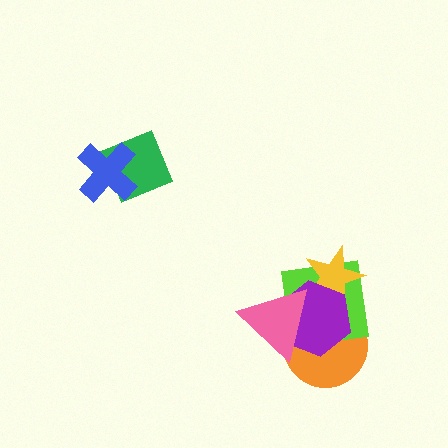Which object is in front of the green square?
The blue cross is in front of the green square.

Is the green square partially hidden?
Yes, it is partially covered by another shape.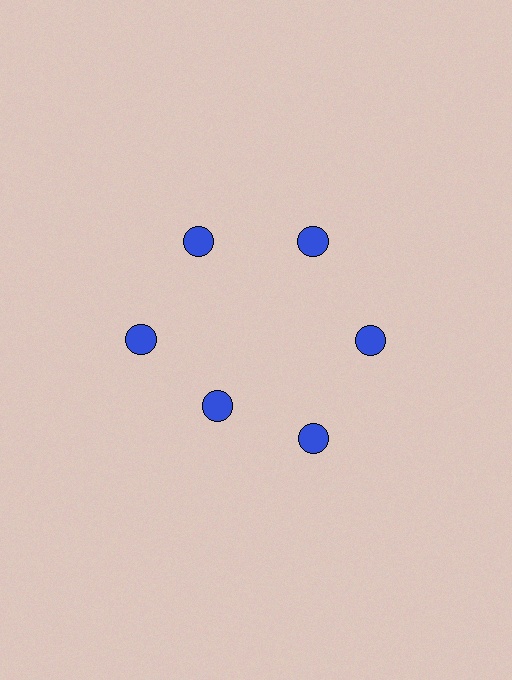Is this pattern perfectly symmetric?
No. The 6 blue circles are arranged in a ring, but one element near the 7 o'clock position is pulled inward toward the center, breaking the 6-fold rotational symmetry.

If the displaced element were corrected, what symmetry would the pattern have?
It would have 6-fold rotational symmetry — the pattern would map onto itself every 60 degrees.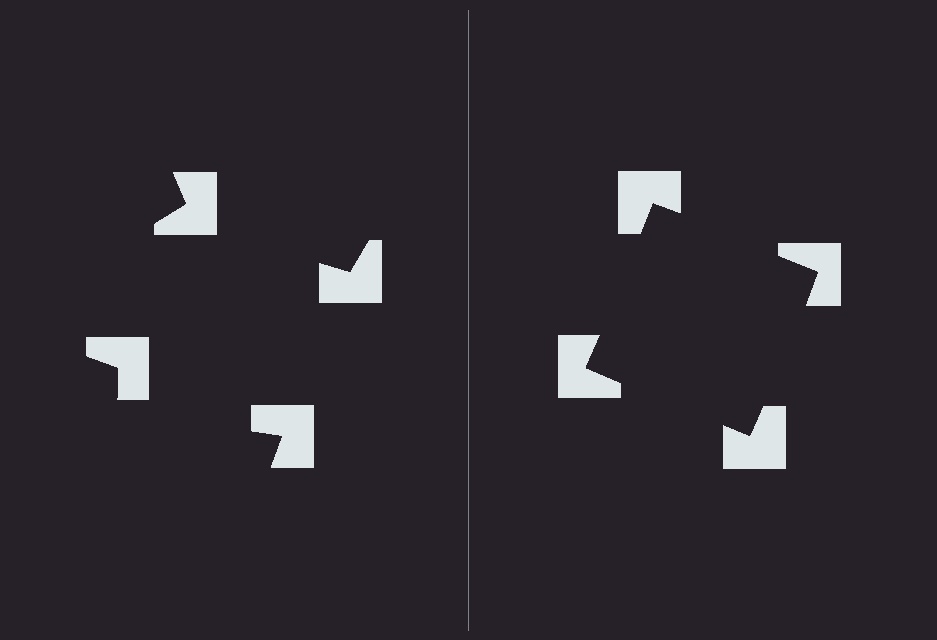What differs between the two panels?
The notched squares are positioned identically on both sides; only the wedge orientations differ. On the right they align to a square; on the left they are misaligned.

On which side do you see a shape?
An illusory square appears on the right side. On the left side the wedge cuts are rotated, so no coherent shape forms.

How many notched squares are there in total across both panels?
8 — 4 on each side.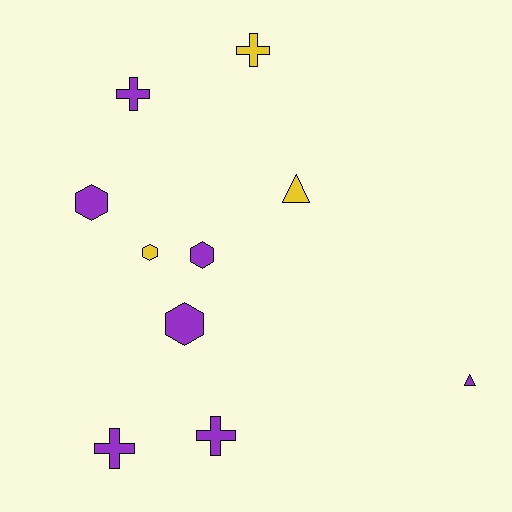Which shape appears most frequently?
Hexagon, with 4 objects.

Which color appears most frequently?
Purple, with 7 objects.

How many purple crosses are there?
There are 3 purple crosses.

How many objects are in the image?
There are 10 objects.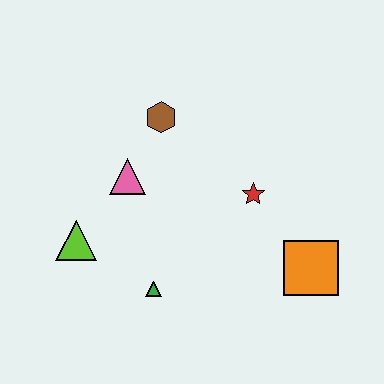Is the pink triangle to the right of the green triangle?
No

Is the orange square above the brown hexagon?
No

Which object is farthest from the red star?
The lime triangle is farthest from the red star.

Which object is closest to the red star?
The orange square is closest to the red star.